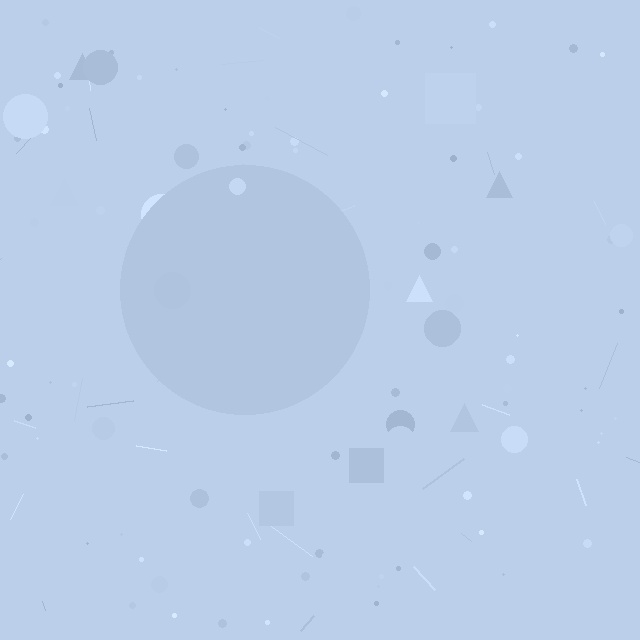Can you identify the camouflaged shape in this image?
The camouflaged shape is a circle.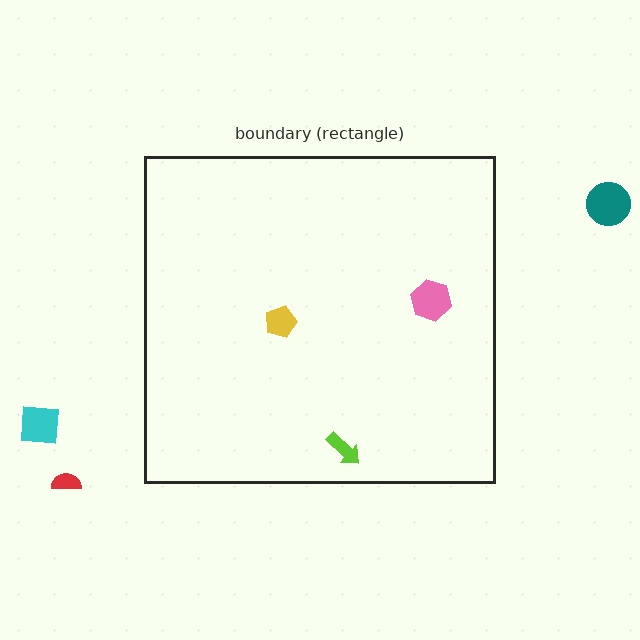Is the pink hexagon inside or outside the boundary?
Inside.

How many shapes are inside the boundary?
3 inside, 3 outside.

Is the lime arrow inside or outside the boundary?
Inside.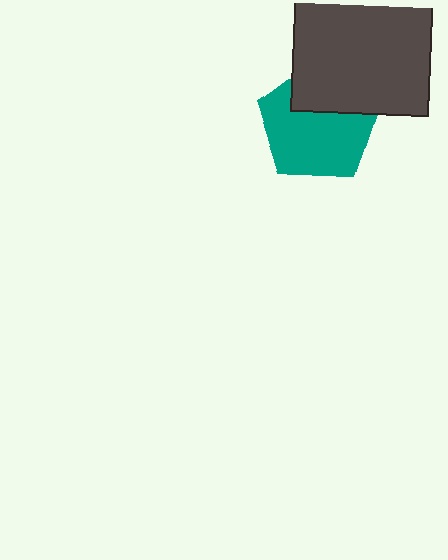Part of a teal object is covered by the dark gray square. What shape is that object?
It is a pentagon.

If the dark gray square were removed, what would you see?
You would see the complete teal pentagon.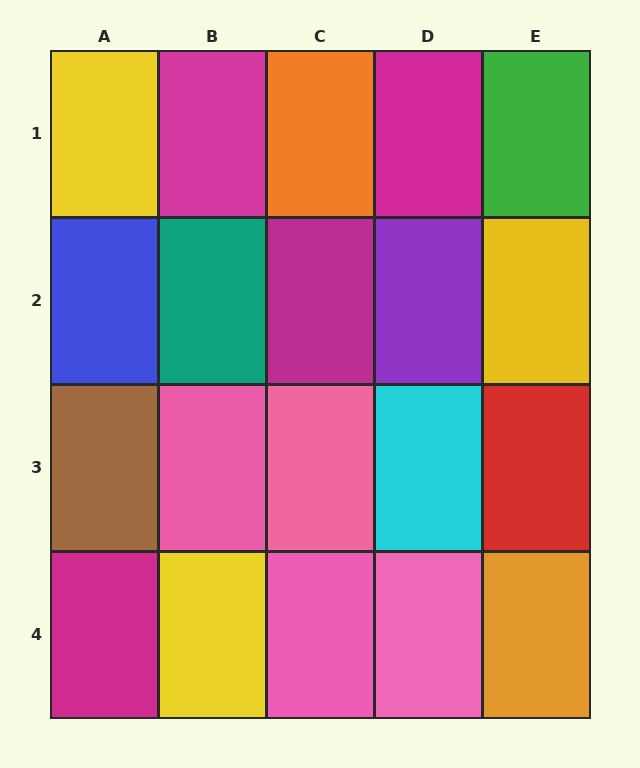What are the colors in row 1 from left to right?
Yellow, magenta, orange, magenta, green.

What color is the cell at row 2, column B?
Teal.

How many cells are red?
1 cell is red.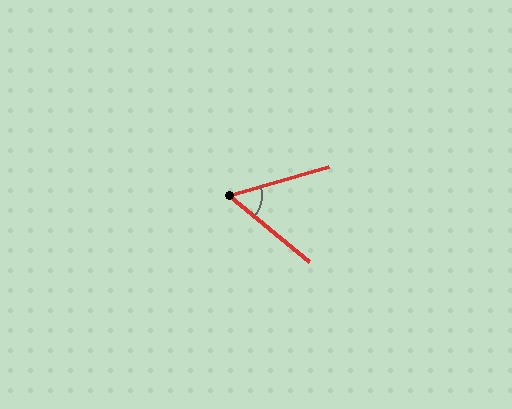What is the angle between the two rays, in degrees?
Approximately 56 degrees.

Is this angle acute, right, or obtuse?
It is acute.